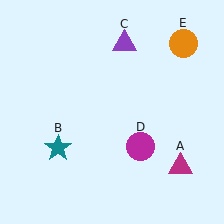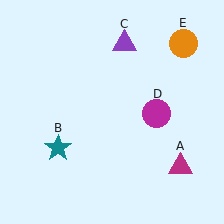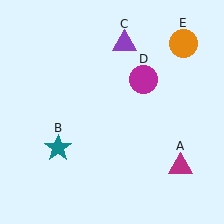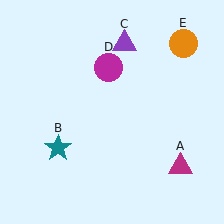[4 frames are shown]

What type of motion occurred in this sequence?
The magenta circle (object D) rotated counterclockwise around the center of the scene.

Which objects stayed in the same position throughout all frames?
Magenta triangle (object A) and teal star (object B) and purple triangle (object C) and orange circle (object E) remained stationary.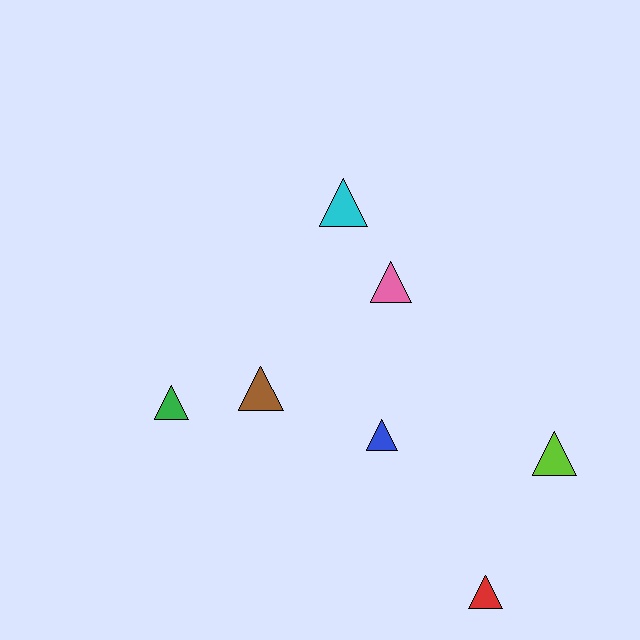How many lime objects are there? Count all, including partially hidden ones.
There is 1 lime object.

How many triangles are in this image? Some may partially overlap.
There are 7 triangles.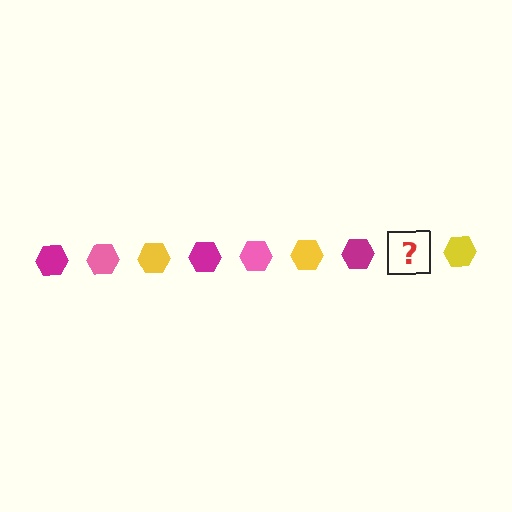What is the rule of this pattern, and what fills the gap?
The rule is that the pattern cycles through magenta, pink, yellow hexagons. The gap should be filled with a pink hexagon.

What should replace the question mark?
The question mark should be replaced with a pink hexagon.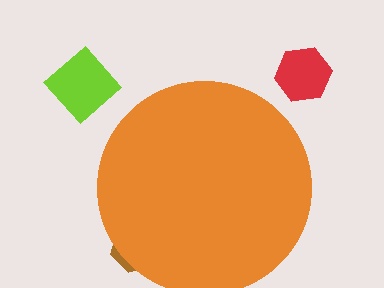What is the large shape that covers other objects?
An orange circle.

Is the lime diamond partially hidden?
No, the lime diamond is fully visible.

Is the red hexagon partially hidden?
No, the red hexagon is fully visible.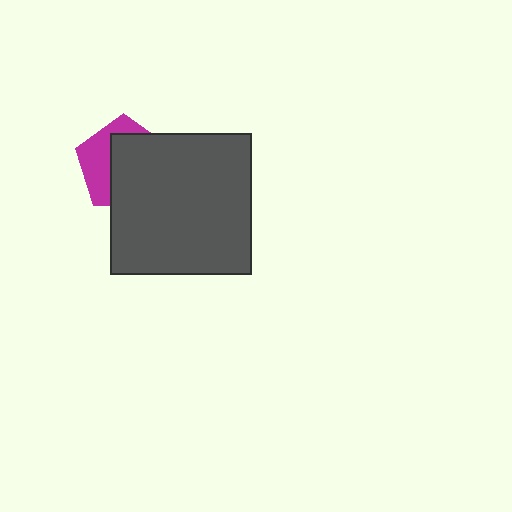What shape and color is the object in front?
The object in front is a dark gray square.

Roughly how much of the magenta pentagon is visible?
A small part of it is visible (roughly 38%).